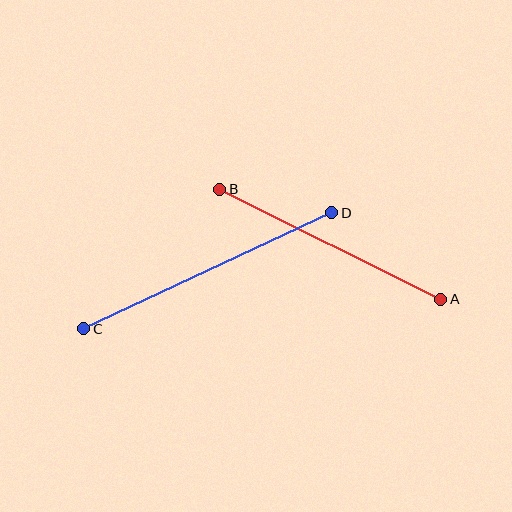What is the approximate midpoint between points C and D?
The midpoint is at approximately (208, 271) pixels.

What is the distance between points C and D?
The distance is approximately 274 pixels.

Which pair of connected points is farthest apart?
Points C and D are farthest apart.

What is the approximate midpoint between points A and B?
The midpoint is at approximately (330, 244) pixels.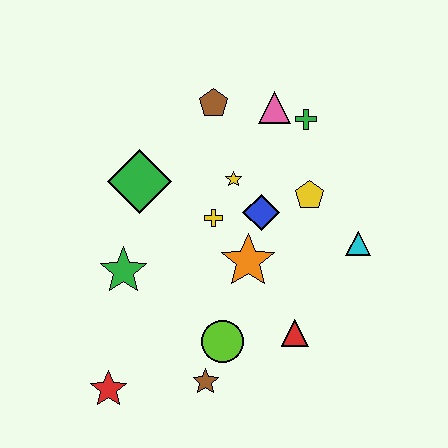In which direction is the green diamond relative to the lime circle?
The green diamond is above the lime circle.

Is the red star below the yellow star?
Yes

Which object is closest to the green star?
The green diamond is closest to the green star.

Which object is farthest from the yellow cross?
The red star is farthest from the yellow cross.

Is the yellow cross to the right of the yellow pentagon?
No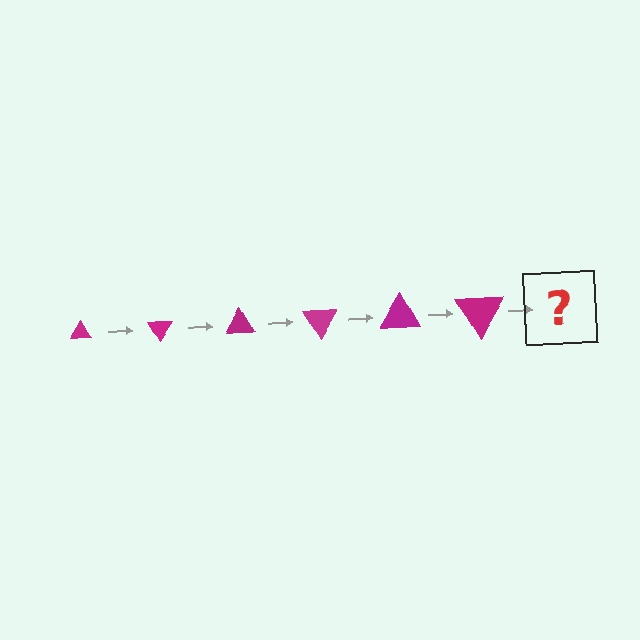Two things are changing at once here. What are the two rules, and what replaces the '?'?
The two rules are that the triangle grows larger each step and it rotates 60 degrees each step. The '?' should be a triangle, larger than the previous one and rotated 360 degrees from the start.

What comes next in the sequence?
The next element should be a triangle, larger than the previous one and rotated 360 degrees from the start.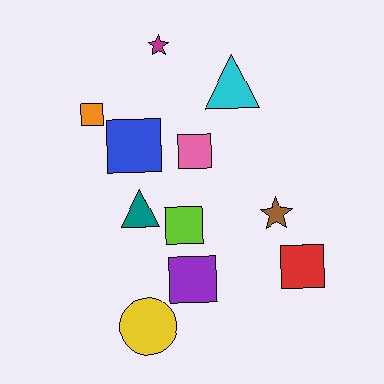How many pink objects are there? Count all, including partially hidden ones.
There is 1 pink object.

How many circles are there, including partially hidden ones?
There is 1 circle.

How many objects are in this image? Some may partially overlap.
There are 11 objects.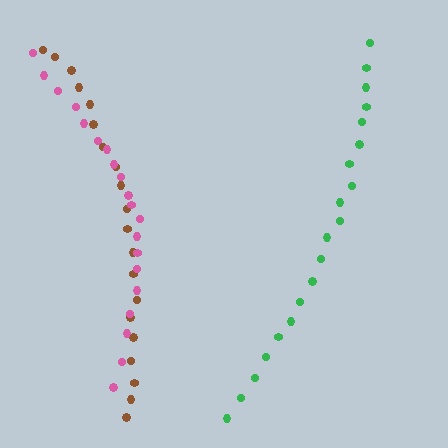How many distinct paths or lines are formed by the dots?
There are 3 distinct paths.